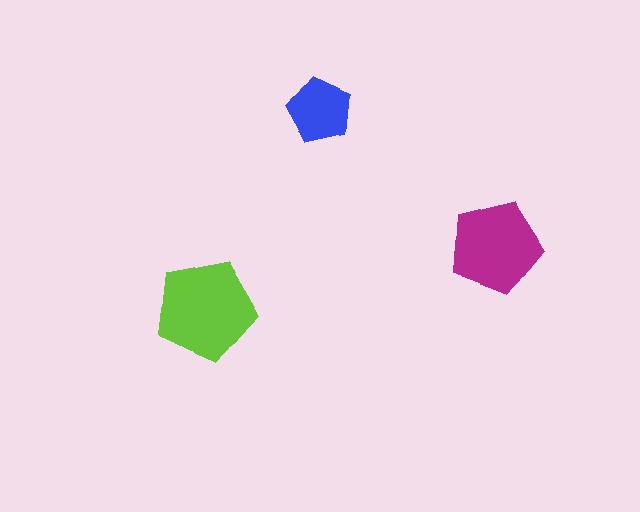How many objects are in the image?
There are 3 objects in the image.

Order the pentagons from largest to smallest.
the lime one, the magenta one, the blue one.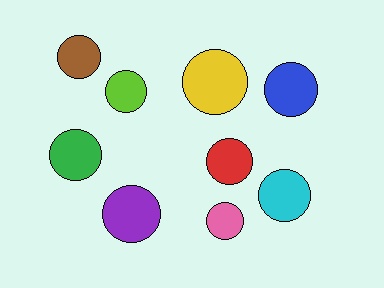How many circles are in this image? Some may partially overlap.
There are 9 circles.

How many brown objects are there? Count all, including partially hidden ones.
There is 1 brown object.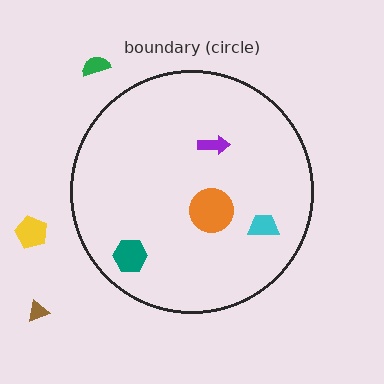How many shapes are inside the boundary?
4 inside, 3 outside.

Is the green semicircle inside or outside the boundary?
Outside.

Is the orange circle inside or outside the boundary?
Inside.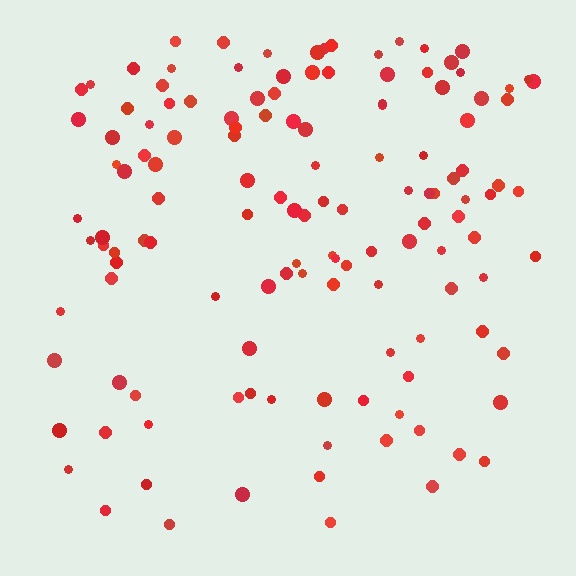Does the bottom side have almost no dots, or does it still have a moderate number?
Still a moderate number, just noticeably fewer than the top.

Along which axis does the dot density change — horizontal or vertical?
Vertical.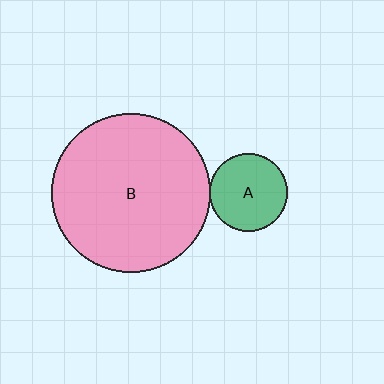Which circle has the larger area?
Circle B (pink).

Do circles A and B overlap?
Yes.